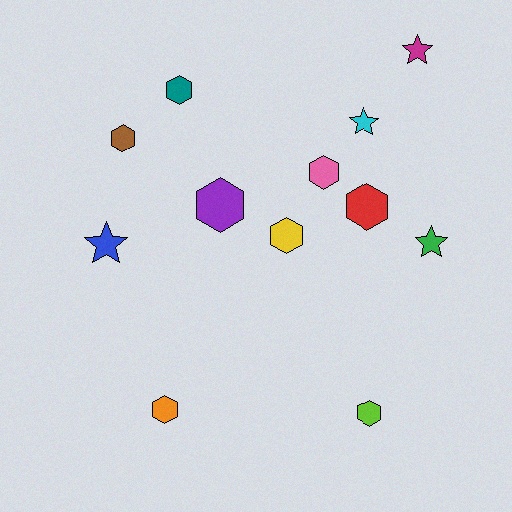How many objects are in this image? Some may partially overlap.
There are 12 objects.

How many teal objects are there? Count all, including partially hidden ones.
There is 1 teal object.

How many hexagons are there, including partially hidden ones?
There are 8 hexagons.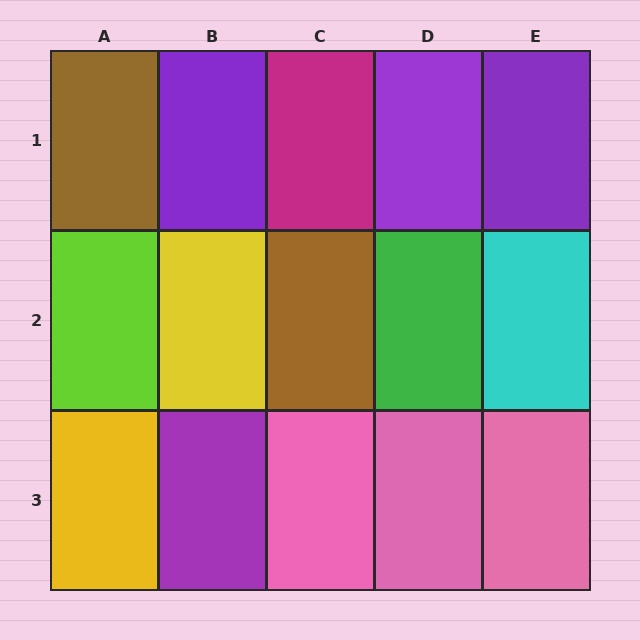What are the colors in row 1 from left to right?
Brown, purple, magenta, purple, purple.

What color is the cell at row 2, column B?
Yellow.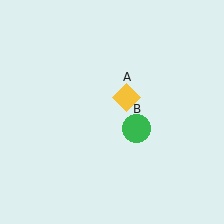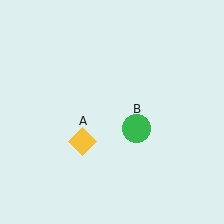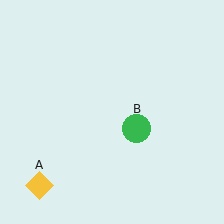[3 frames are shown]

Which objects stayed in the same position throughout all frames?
Green circle (object B) remained stationary.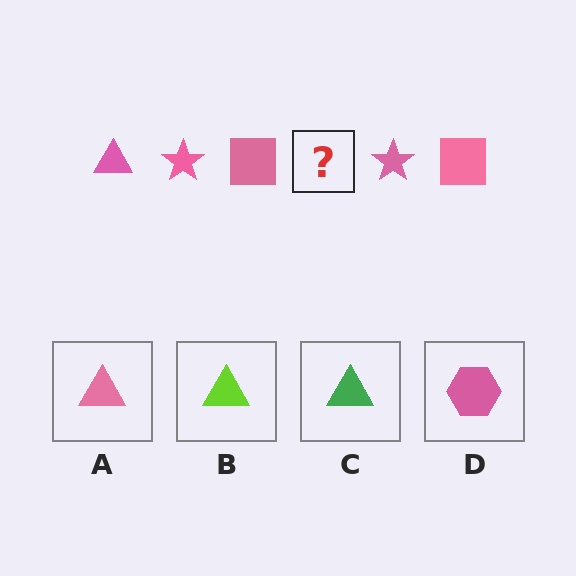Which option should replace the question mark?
Option A.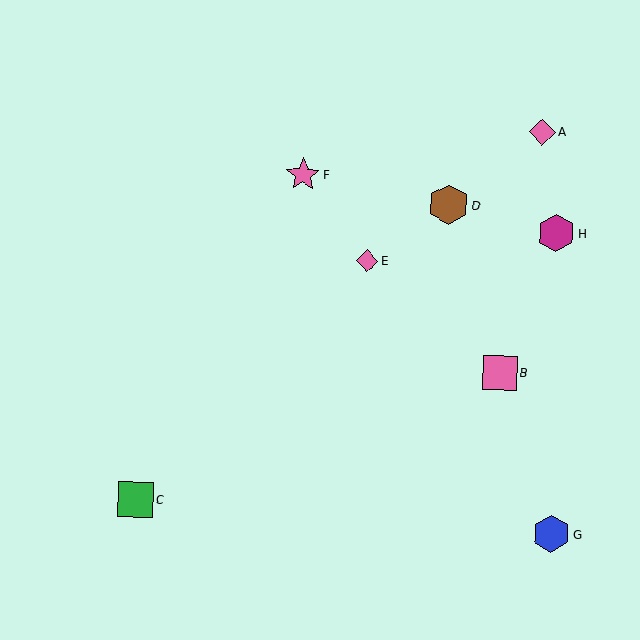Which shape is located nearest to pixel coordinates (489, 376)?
The pink square (labeled B) at (500, 373) is nearest to that location.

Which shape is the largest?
The brown hexagon (labeled D) is the largest.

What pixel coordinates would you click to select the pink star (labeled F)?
Click at (303, 175) to select the pink star F.